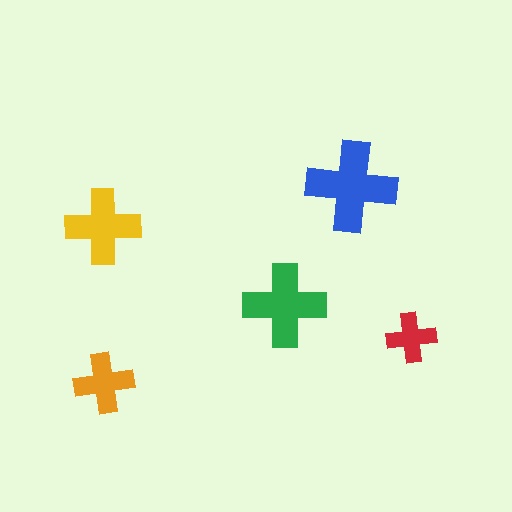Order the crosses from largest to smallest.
the blue one, the green one, the yellow one, the orange one, the red one.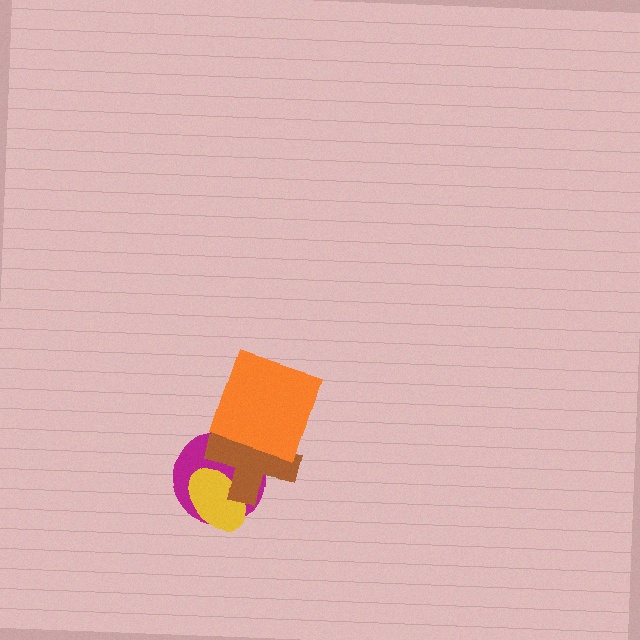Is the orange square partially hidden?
No, no other shape covers it.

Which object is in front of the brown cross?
The orange square is in front of the brown cross.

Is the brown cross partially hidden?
Yes, it is partially covered by another shape.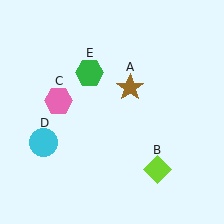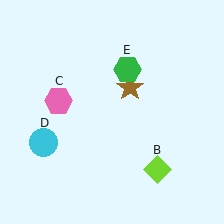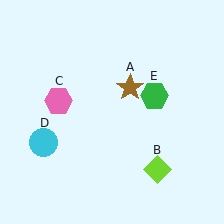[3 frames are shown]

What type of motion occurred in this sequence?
The green hexagon (object E) rotated clockwise around the center of the scene.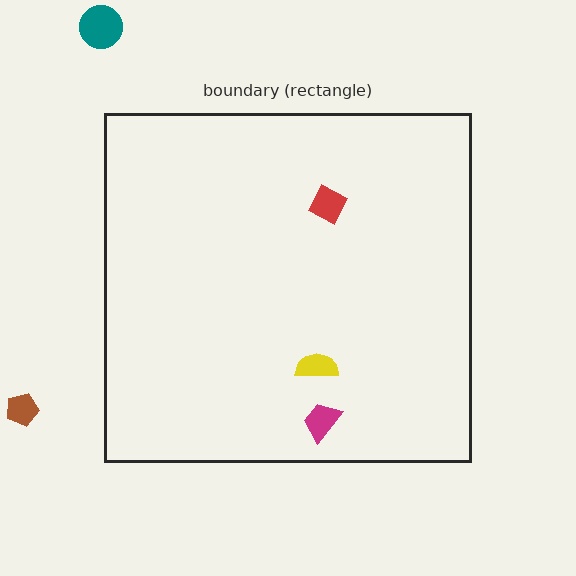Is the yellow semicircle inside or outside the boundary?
Inside.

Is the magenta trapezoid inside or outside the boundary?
Inside.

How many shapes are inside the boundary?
3 inside, 2 outside.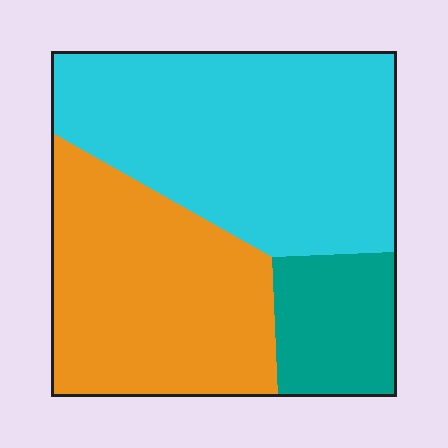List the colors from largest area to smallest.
From largest to smallest: cyan, orange, teal.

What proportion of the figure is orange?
Orange covers around 40% of the figure.